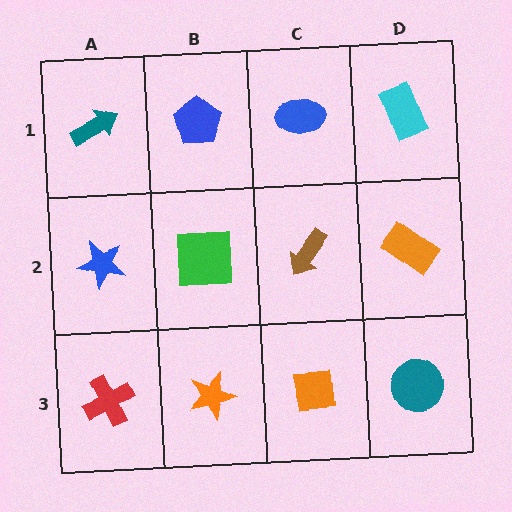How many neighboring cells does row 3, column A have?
2.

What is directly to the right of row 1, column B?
A blue ellipse.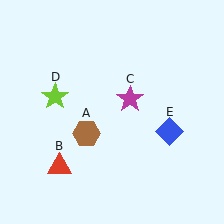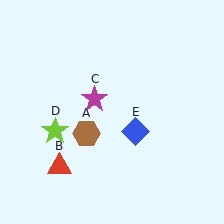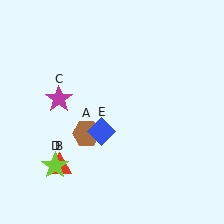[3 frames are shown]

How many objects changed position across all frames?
3 objects changed position: magenta star (object C), lime star (object D), blue diamond (object E).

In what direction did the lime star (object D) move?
The lime star (object D) moved down.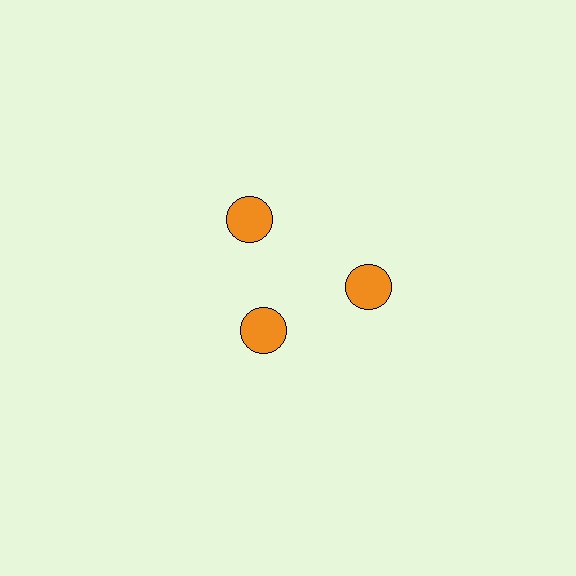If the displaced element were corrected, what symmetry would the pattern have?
It would have 3-fold rotational symmetry — the pattern would map onto itself every 120 degrees.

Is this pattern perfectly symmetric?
No. The 3 orange circles are arranged in a ring, but one element near the 7 o'clock position is pulled inward toward the center, breaking the 3-fold rotational symmetry.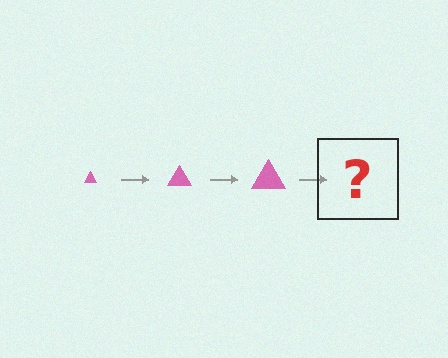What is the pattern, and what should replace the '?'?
The pattern is that the triangle gets progressively larger each step. The '?' should be a pink triangle, larger than the previous one.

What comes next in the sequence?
The next element should be a pink triangle, larger than the previous one.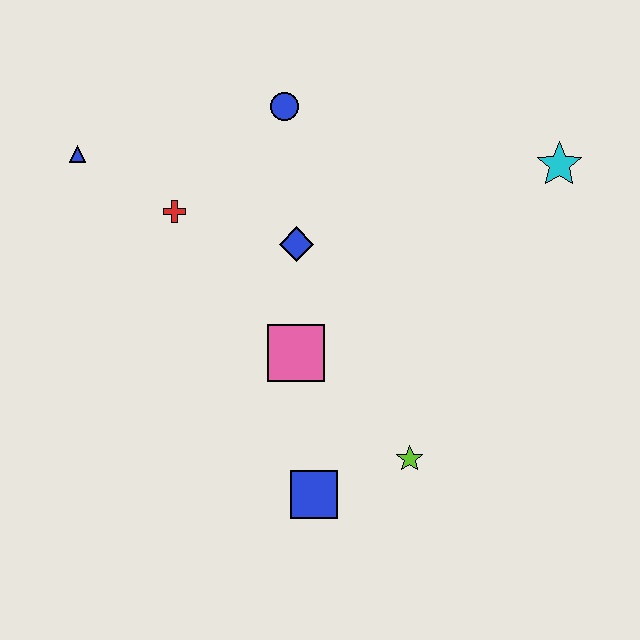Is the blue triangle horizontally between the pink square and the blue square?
No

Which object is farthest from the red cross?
The cyan star is farthest from the red cross.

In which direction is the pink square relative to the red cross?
The pink square is below the red cross.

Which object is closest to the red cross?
The blue triangle is closest to the red cross.